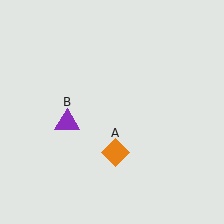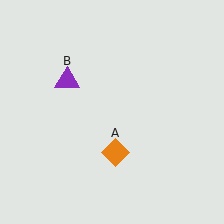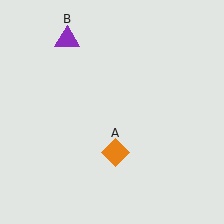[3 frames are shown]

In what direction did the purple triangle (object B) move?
The purple triangle (object B) moved up.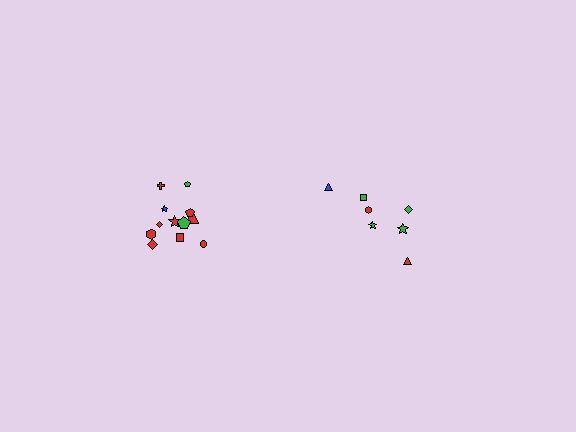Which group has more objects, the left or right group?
The left group.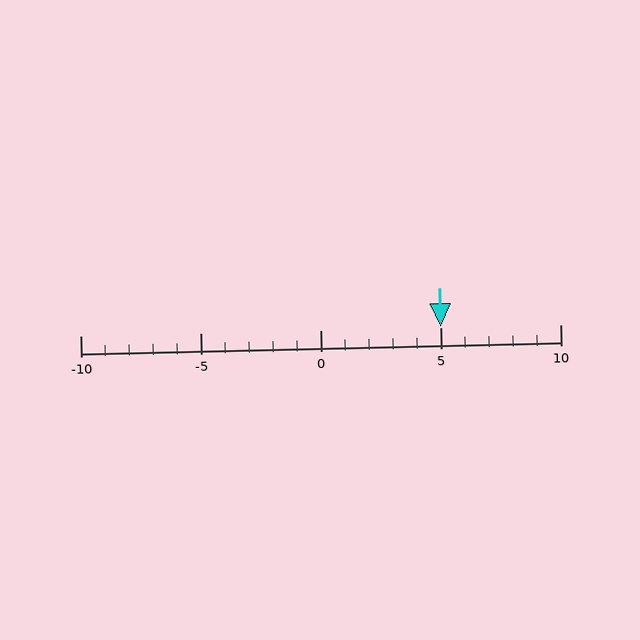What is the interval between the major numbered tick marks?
The major tick marks are spaced 5 units apart.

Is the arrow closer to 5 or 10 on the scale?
The arrow is closer to 5.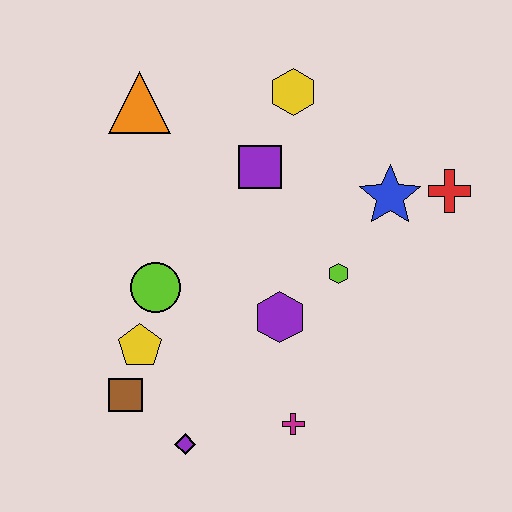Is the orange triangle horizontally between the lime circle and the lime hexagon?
No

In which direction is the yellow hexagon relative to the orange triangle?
The yellow hexagon is to the right of the orange triangle.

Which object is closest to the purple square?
The yellow hexagon is closest to the purple square.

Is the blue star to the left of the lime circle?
No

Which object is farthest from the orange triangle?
The magenta cross is farthest from the orange triangle.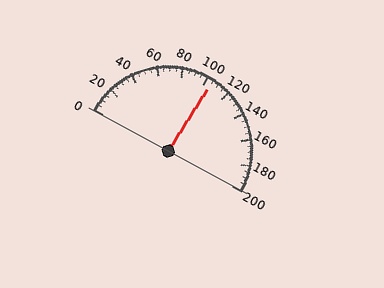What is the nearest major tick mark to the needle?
The nearest major tick mark is 100.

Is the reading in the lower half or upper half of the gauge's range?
The reading is in the upper half of the range (0 to 200).